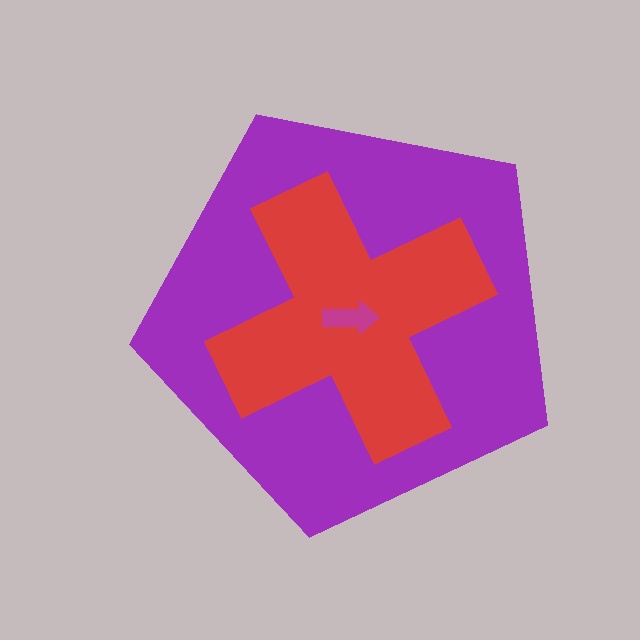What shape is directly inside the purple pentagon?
The red cross.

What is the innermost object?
The magenta arrow.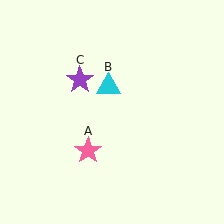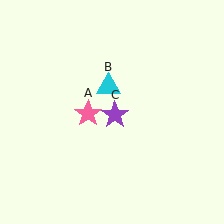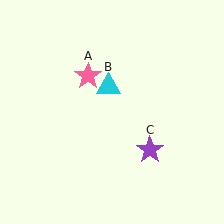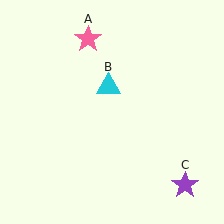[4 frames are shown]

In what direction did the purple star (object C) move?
The purple star (object C) moved down and to the right.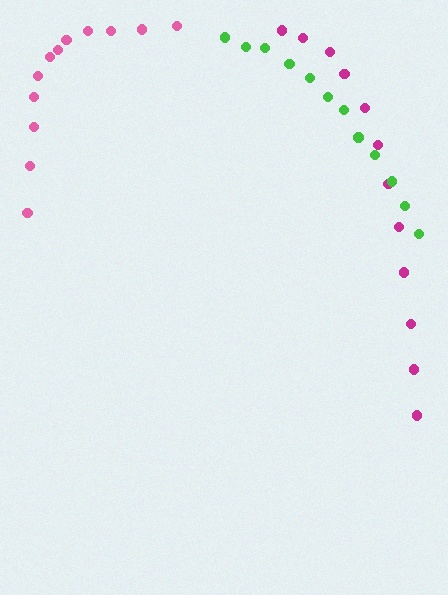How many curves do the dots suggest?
There are 3 distinct paths.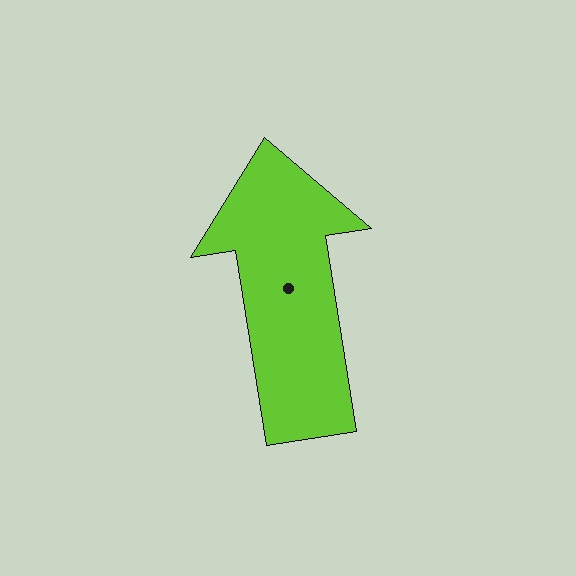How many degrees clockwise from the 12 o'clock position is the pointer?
Approximately 351 degrees.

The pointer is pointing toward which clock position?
Roughly 12 o'clock.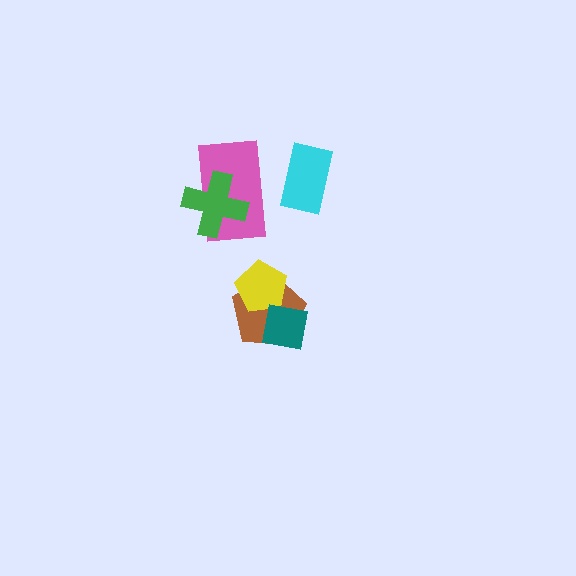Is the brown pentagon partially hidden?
Yes, it is partially covered by another shape.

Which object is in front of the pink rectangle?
The green cross is in front of the pink rectangle.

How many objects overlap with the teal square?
2 objects overlap with the teal square.